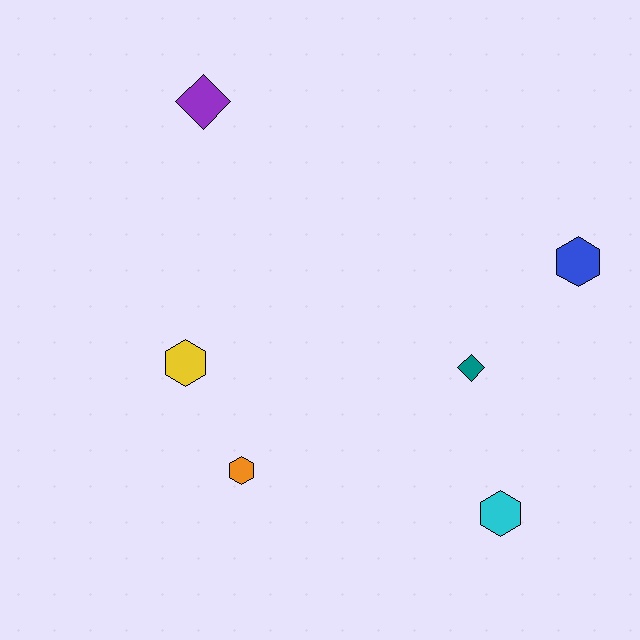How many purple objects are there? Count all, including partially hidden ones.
There is 1 purple object.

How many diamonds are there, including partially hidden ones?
There are 2 diamonds.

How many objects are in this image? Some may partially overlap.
There are 6 objects.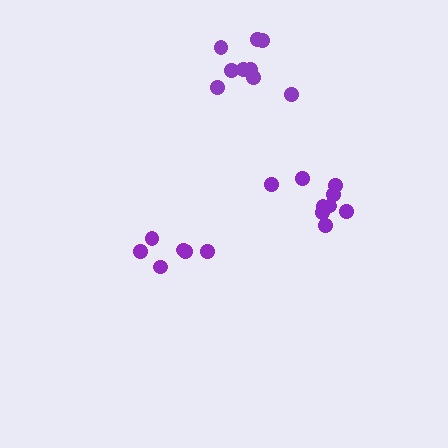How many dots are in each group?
Group 1: 6 dots, Group 2: 9 dots, Group 3: 9 dots (24 total).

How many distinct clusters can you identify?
There are 3 distinct clusters.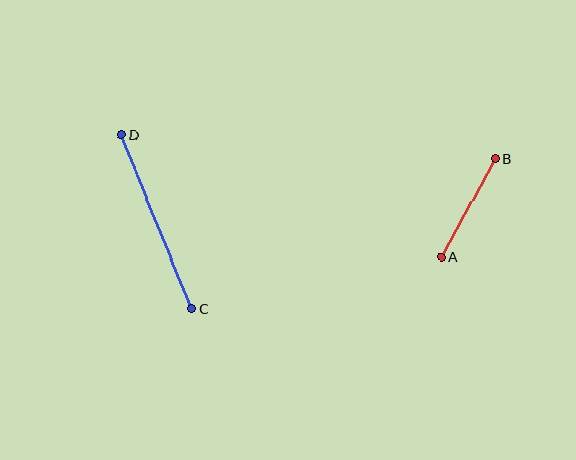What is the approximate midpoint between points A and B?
The midpoint is at approximately (468, 208) pixels.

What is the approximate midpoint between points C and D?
The midpoint is at approximately (156, 222) pixels.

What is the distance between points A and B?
The distance is approximately 112 pixels.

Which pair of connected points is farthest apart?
Points C and D are farthest apart.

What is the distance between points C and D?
The distance is approximately 188 pixels.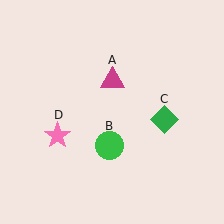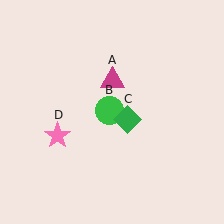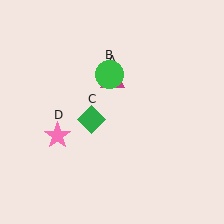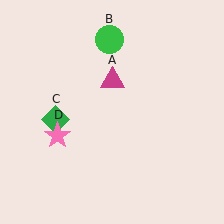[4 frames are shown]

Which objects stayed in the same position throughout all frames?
Magenta triangle (object A) and pink star (object D) remained stationary.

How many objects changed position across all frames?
2 objects changed position: green circle (object B), green diamond (object C).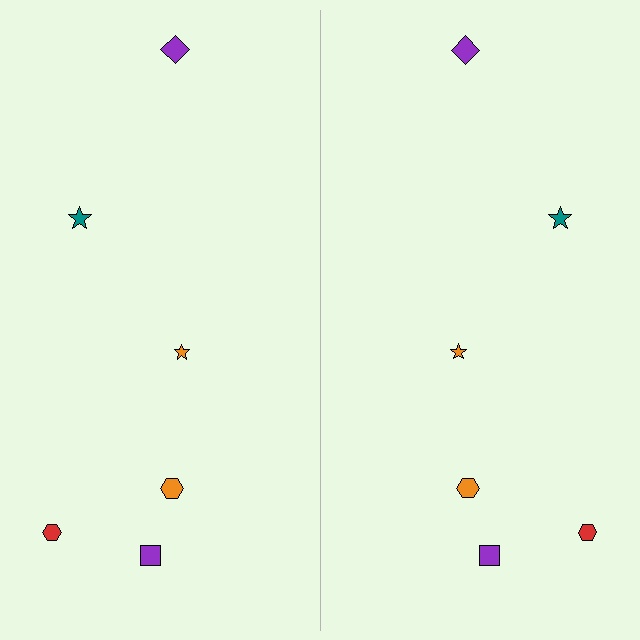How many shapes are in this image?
There are 12 shapes in this image.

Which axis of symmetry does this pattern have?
The pattern has a vertical axis of symmetry running through the center of the image.